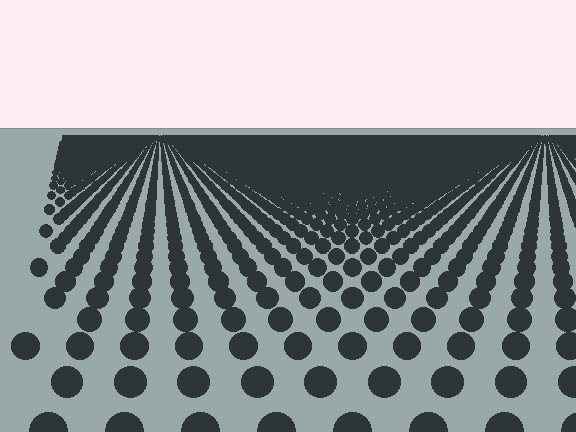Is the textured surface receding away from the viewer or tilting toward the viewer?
The surface is receding away from the viewer. Texture elements get smaller and denser toward the top.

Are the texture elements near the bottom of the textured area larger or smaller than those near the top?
Larger. Near the bottom, elements are closer to the viewer and appear at a bigger on-screen size.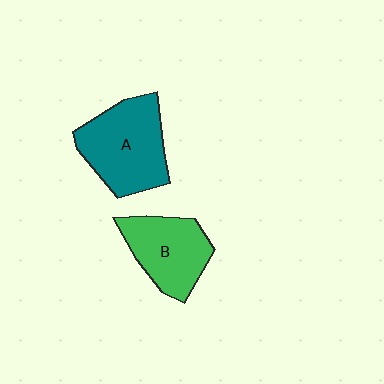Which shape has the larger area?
Shape A (teal).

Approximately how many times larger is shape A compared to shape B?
Approximately 1.3 times.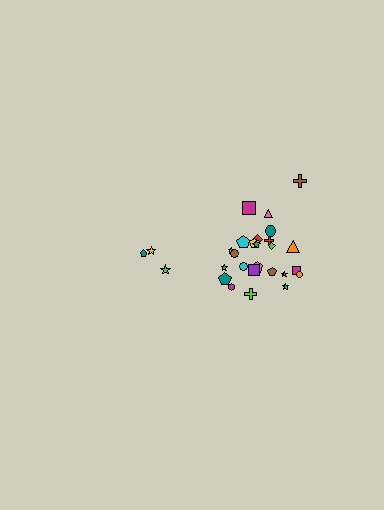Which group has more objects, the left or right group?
The right group.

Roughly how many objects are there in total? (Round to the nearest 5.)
Roughly 30 objects in total.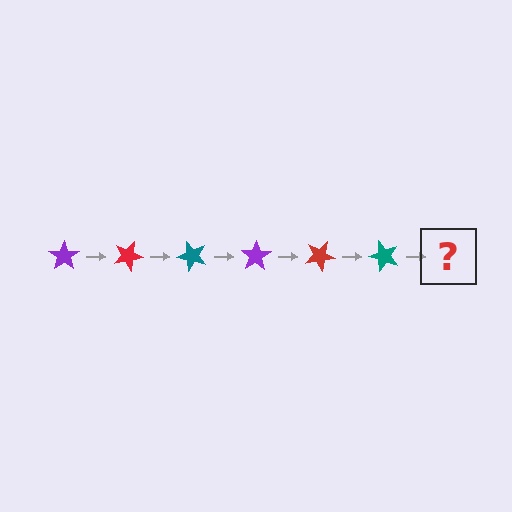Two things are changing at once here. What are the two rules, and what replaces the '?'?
The two rules are that it rotates 25 degrees each step and the color cycles through purple, red, and teal. The '?' should be a purple star, rotated 150 degrees from the start.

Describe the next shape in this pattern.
It should be a purple star, rotated 150 degrees from the start.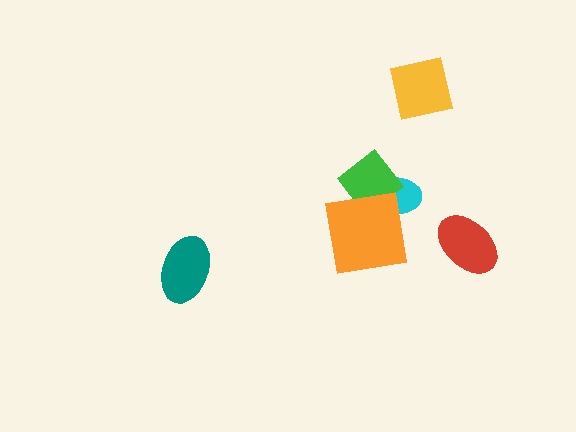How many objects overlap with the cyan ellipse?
2 objects overlap with the cyan ellipse.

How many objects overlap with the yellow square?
0 objects overlap with the yellow square.